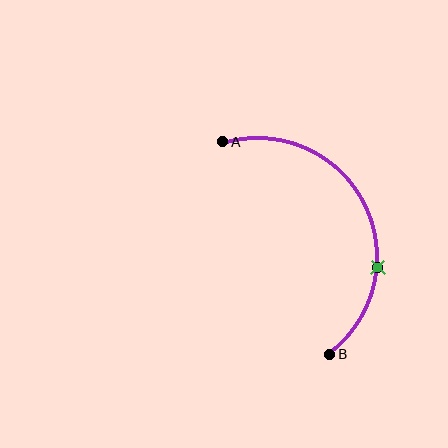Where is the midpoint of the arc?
The arc midpoint is the point on the curve farthest from the straight line joining A and B. It sits to the right of that line.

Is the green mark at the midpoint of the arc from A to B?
No. The green mark lies on the arc but is closer to endpoint B. The arc midpoint would be at the point on the curve equidistant along the arc from both A and B.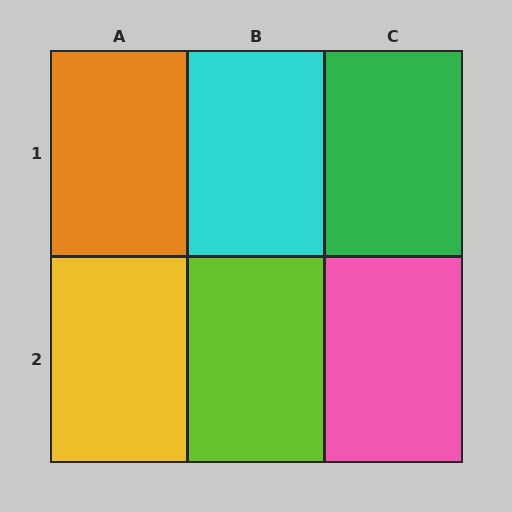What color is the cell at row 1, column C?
Green.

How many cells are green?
1 cell is green.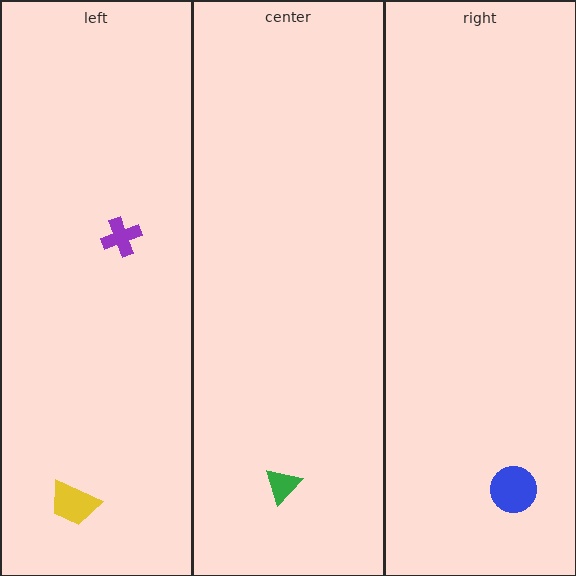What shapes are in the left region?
The purple cross, the yellow trapezoid.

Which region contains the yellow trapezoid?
The left region.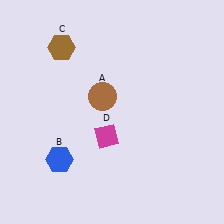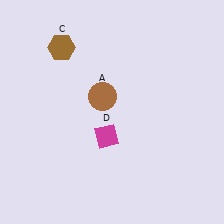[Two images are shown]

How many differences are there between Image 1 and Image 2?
There is 1 difference between the two images.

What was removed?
The blue hexagon (B) was removed in Image 2.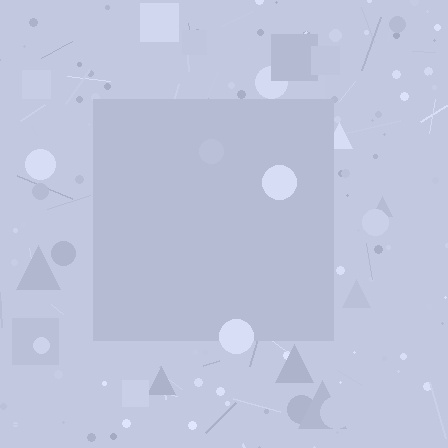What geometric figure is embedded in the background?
A square is embedded in the background.